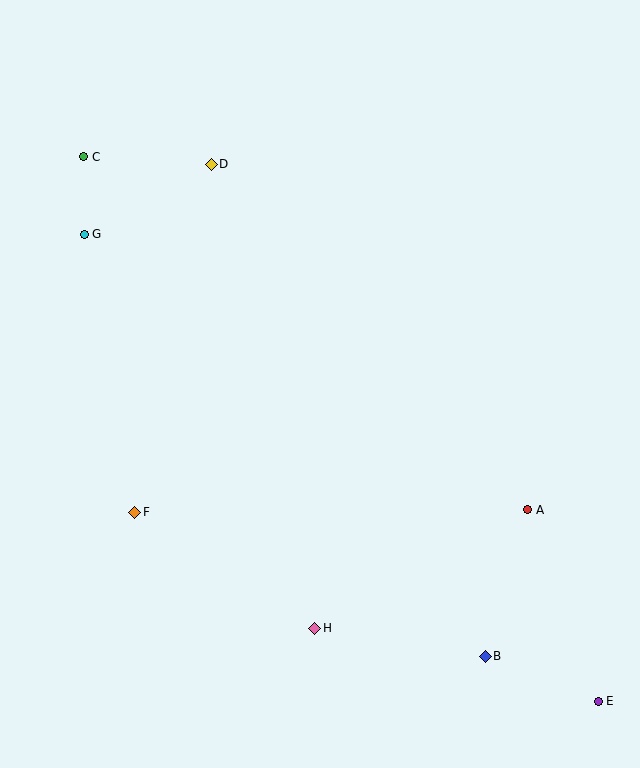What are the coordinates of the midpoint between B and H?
The midpoint between B and H is at (400, 642).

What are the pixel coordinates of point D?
Point D is at (211, 164).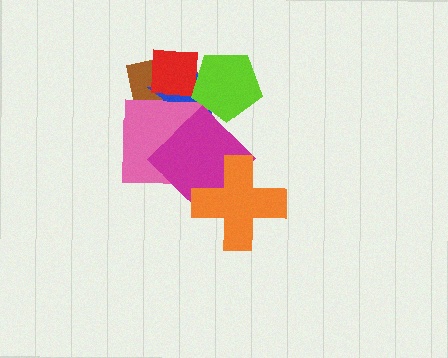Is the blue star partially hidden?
Yes, it is partially covered by another shape.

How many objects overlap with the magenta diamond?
3 objects overlap with the magenta diamond.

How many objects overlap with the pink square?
3 objects overlap with the pink square.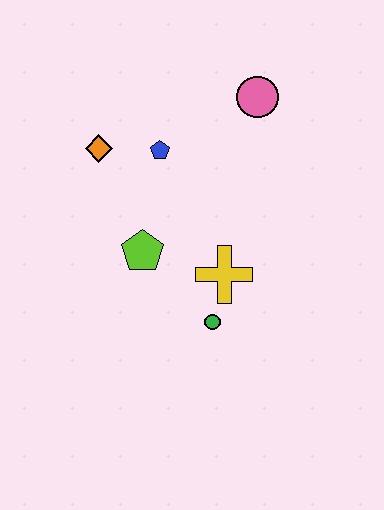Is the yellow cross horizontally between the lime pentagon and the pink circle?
Yes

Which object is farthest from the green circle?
The pink circle is farthest from the green circle.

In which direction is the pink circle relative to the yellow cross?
The pink circle is above the yellow cross.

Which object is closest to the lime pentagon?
The yellow cross is closest to the lime pentagon.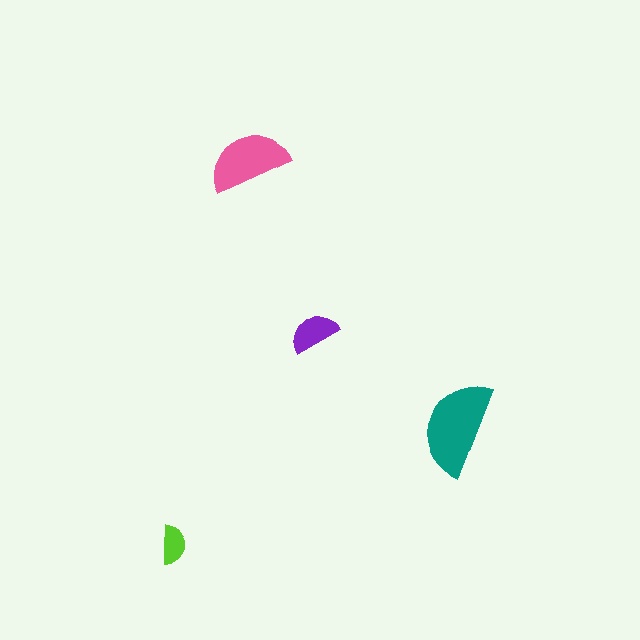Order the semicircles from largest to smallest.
the teal one, the pink one, the purple one, the lime one.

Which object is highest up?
The pink semicircle is topmost.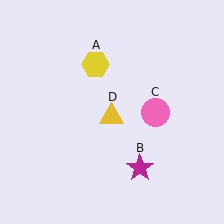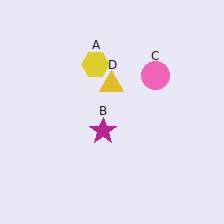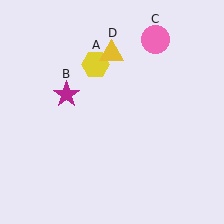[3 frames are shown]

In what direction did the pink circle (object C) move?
The pink circle (object C) moved up.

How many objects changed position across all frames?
3 objects changed position: magenta star (object B), pink circle (object C), yellow triangle (object D).